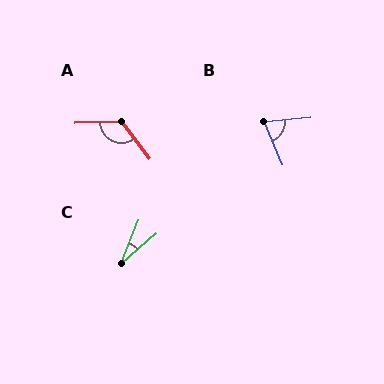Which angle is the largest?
A, at approximately 126 degrees.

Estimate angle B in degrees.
Approximately 72 degrees.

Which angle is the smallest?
C, at approximately 27 degrees.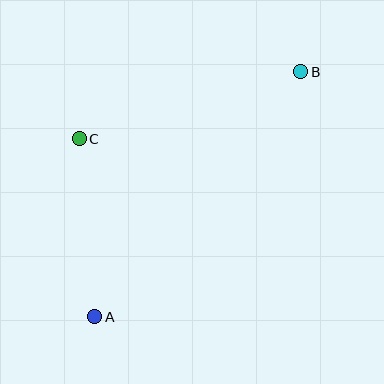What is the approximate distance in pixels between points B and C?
The distance between B and C is approximately 232 pixels.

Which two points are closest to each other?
Points A and C are closest to each other.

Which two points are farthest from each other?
Points A and B are farthest from each other.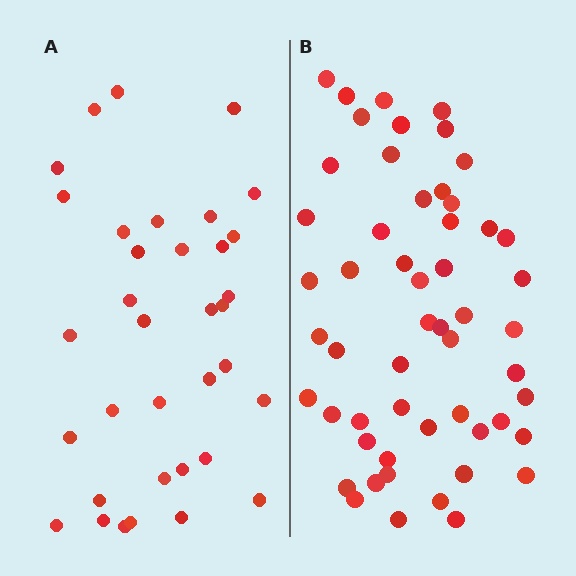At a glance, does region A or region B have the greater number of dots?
Region B (the right region) has more dots.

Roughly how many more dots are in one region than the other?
Region B has approximately 20 more dots than region A.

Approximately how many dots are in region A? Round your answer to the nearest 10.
About 40 dots. (The exact count is 35, which rounds to 40.)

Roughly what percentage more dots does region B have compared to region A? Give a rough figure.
About 55% more.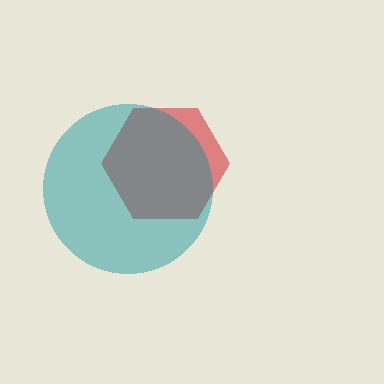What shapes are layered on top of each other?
The layered shapes are: a red hexagon, a teal circle.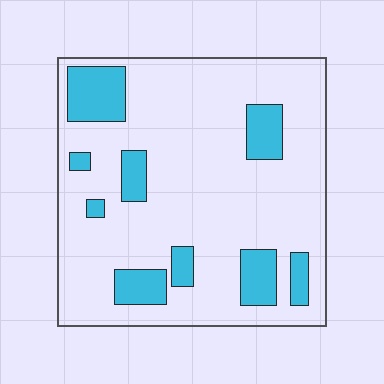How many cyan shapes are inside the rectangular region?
9.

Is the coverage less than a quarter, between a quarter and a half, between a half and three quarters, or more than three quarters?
Less than a quarter.